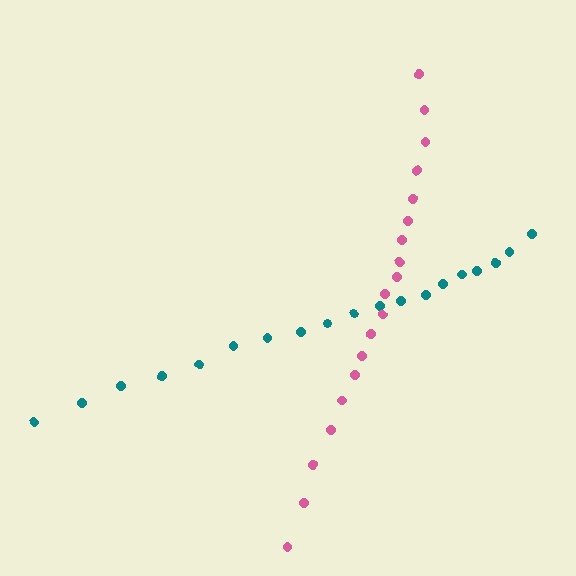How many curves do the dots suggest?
There are 2 distinct paths.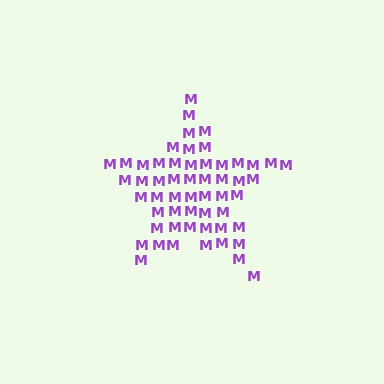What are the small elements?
The small elements are letter M's.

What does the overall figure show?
The overall figure shows a star.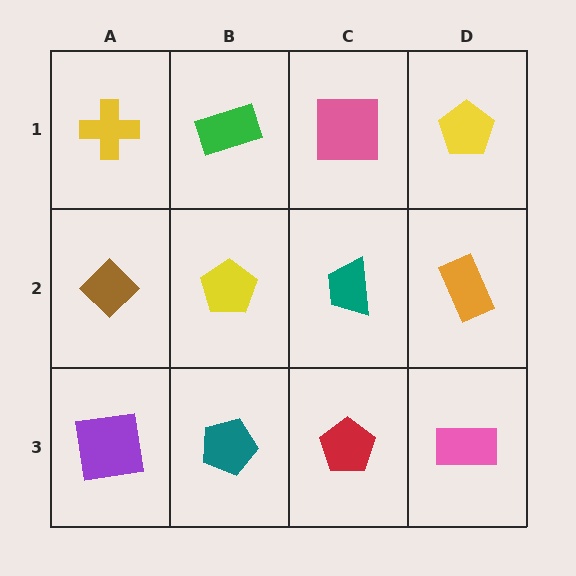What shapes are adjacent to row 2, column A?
A yellow cross (row 1, column A), a purple square (row 3, column A), a yellow pentagon (row 2, column B).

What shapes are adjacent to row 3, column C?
A teal trapezoid (row 2, column C), a teal pentagon (row 3, column B), a pink rectangle (row 3, column D).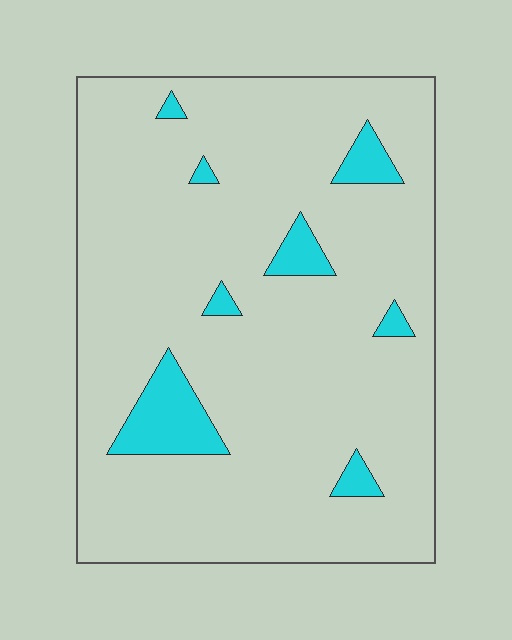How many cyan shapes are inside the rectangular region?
8.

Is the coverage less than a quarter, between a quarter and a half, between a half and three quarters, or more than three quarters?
Less than a quarter.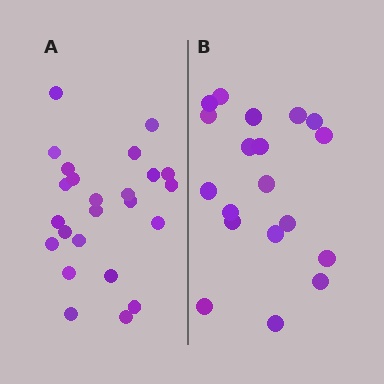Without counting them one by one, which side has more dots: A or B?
Region A (the left region) has more dots.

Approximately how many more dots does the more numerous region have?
Region A has about 5 more dots than region B.